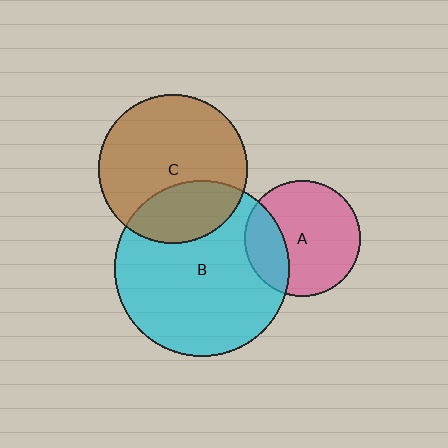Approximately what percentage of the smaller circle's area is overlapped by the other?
Approximately 25%.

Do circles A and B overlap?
Yes.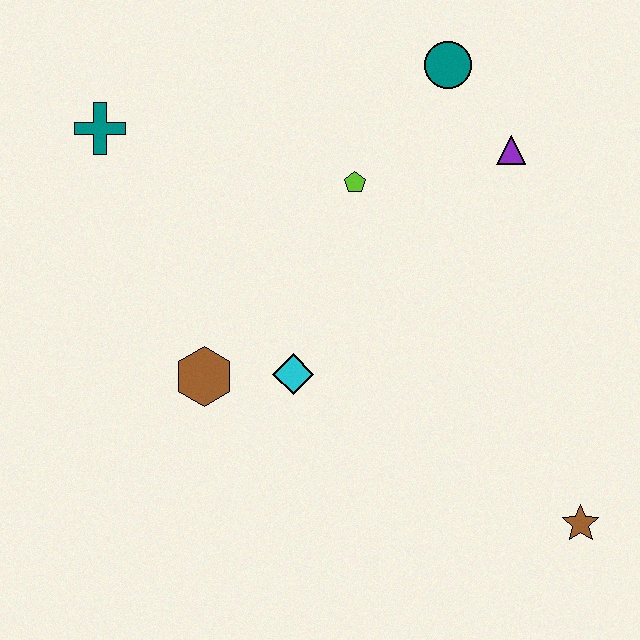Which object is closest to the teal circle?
The purple triangle is closest to the teal circle.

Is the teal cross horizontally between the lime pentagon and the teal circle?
No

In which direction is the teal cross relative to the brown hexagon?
The teal cross is above the brown hexagon.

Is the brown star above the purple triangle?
No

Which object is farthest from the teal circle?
The brown star is farthest from the teal circle.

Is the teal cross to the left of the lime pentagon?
Yes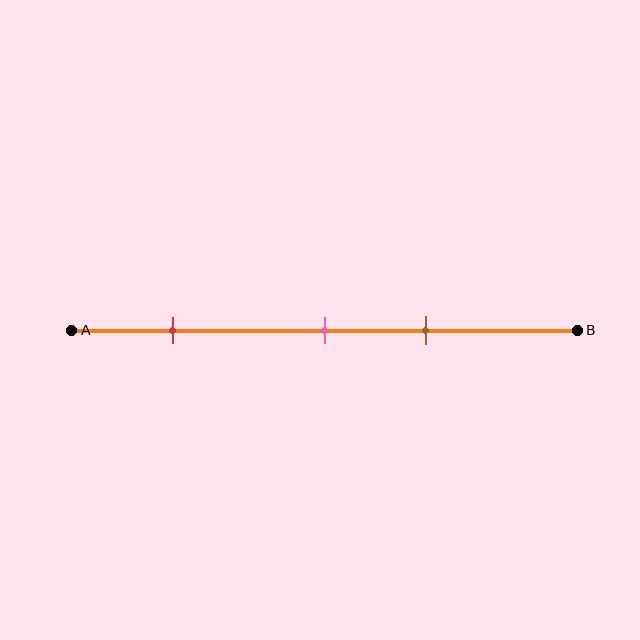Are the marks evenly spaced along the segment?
No, the marks are not evenly spaced.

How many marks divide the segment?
There are 3 marks dividing the segment.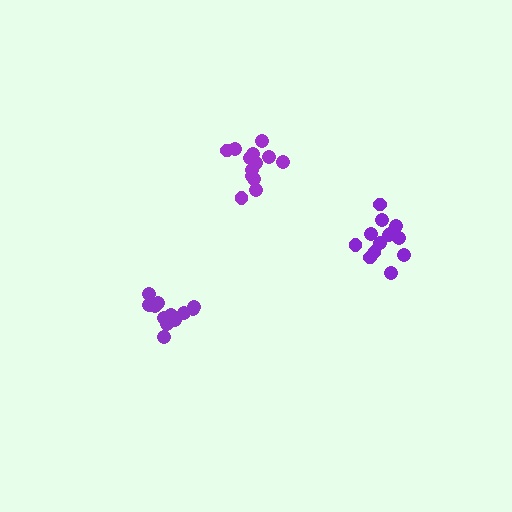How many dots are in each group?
Group 1: 12 dots, Group 2: 13 dots, Group 3: 13 dots (38 total).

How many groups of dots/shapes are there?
There are 3 groups.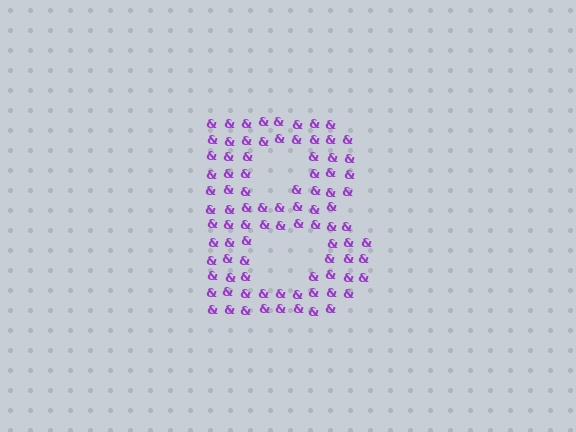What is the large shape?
The large shape is the letter B.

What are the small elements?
The small elements are ampersands.